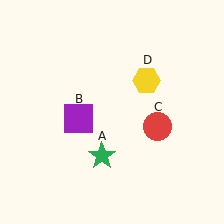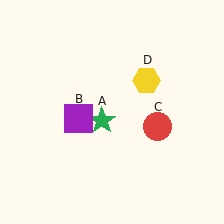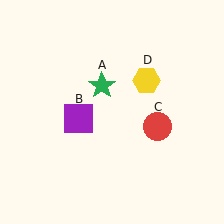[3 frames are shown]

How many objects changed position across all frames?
1 object changed position: green star (object A).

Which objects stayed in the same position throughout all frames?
Purple square (object B) and red circle (object C) and yellow hexagon (object D) remained stationary.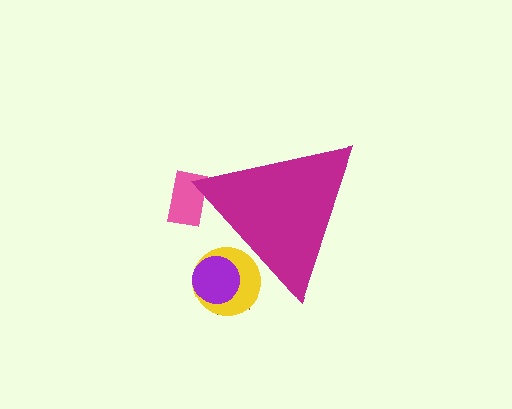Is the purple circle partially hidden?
Yes, the purple circle is partially hidden behind the magenta triangle.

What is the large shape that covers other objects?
A magenta triangle.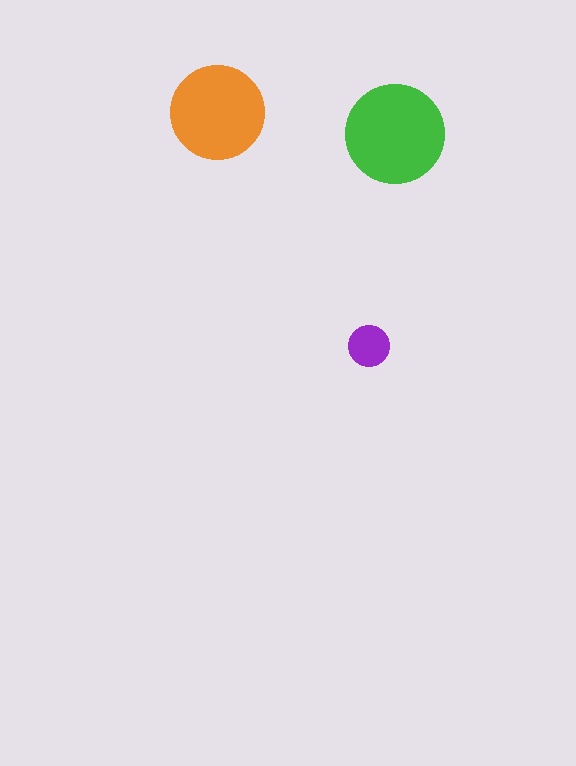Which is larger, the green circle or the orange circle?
The green one.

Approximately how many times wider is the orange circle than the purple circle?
About 2.5 times wider.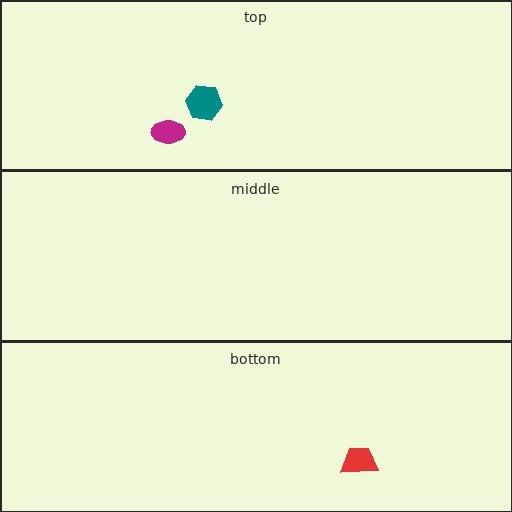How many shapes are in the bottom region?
1.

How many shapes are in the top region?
2.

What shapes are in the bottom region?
The red trapezoid.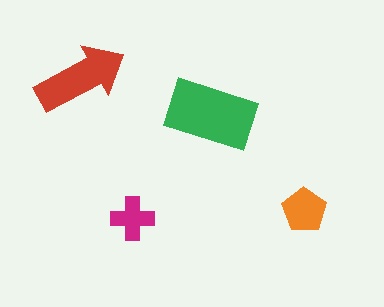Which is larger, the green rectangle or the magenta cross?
The green rectangle.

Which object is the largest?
The green rectangle.